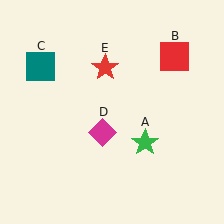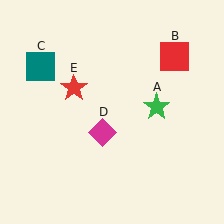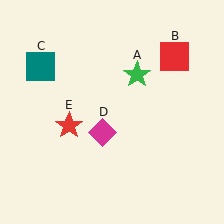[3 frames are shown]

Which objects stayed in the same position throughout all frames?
Red square (object B) and teal square (object C) and magenta diamond (object D) remained stationary.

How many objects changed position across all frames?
2 objects changed position: green star (object A), red star (object E).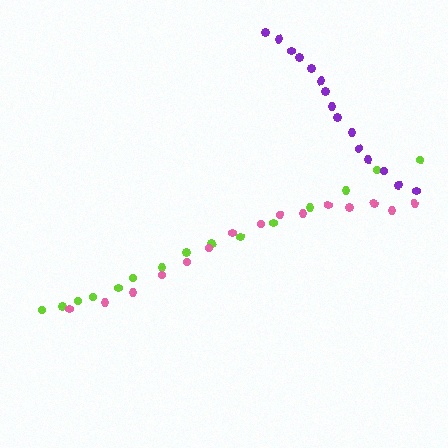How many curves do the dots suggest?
There are 3 distinct paths.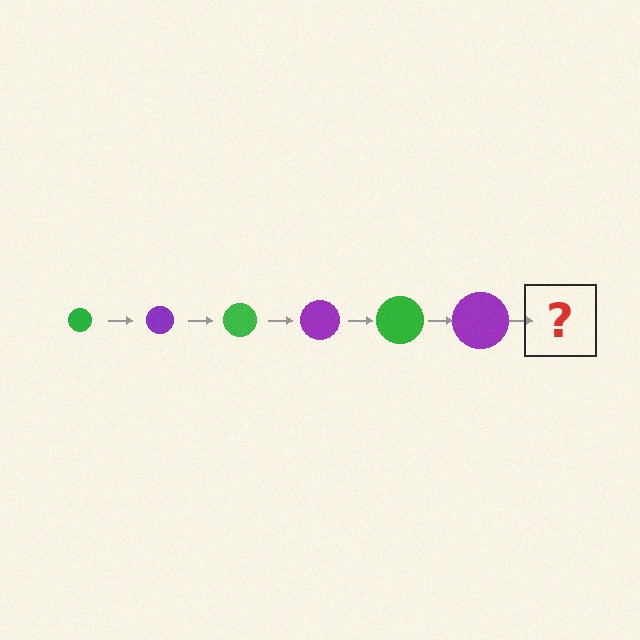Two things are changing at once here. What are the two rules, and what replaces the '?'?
The two rules are that the circle grows larger each step and the color cycles through green and purple. The '?' should be a green circle, larger than the previous one.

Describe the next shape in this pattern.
It should be a green circle, larger than the previous one.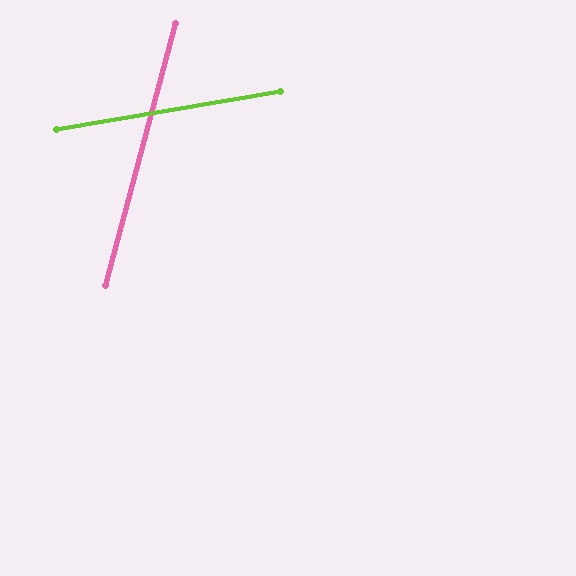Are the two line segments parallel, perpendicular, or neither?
Neither parallel nor perpendicular — they differ by about 65°.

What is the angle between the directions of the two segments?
Approximately 65 degrees.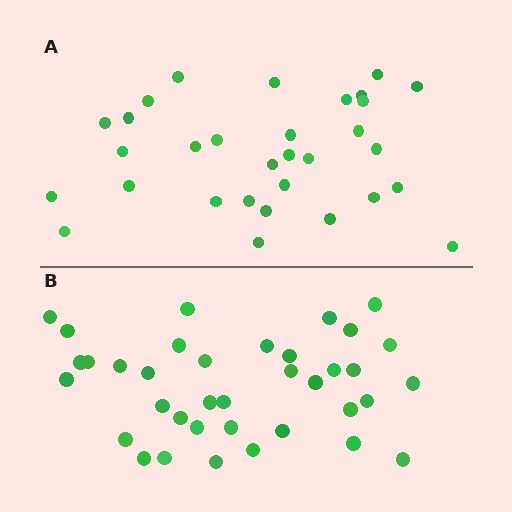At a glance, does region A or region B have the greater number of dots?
Region B (the bottom region) has more dots.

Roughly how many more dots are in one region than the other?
Region B has about 6 more dots than region A.